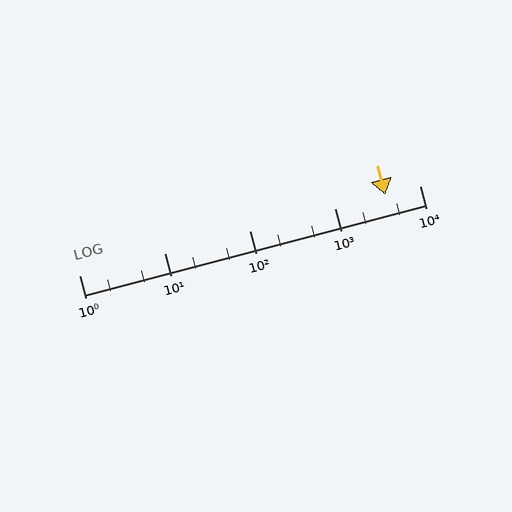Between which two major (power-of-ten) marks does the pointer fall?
The pointer is between 1000 and 10000.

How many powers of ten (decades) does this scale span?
The scale spans 4 decades, from 1 to 10000.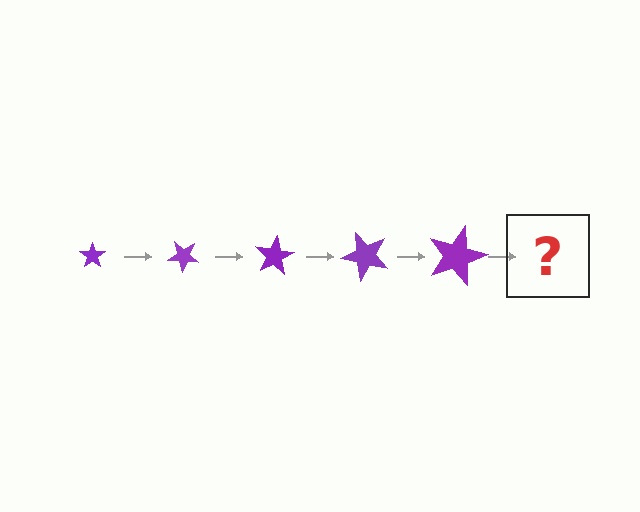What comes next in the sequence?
The next element should be a star, larger than the previous one and rotated 200 degrees from the start.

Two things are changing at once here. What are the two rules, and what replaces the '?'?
The two rules are that the star grows larger each step and it rotates 40 degrees each step. The '?' should be a star, larger than the previous one and rotated 200 degrees from the start.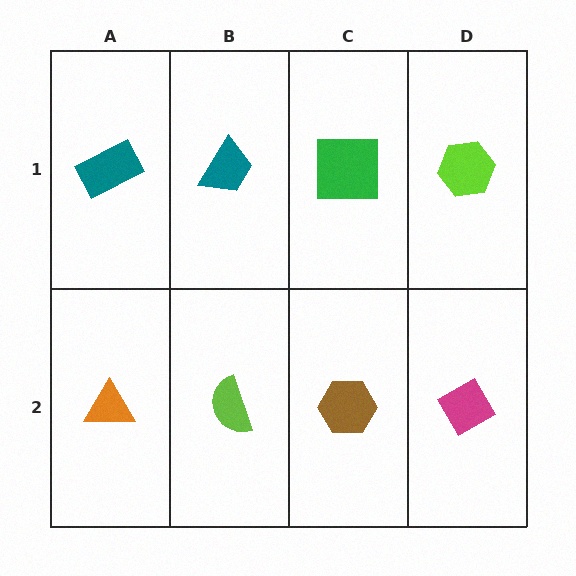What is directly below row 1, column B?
A lime semicircle.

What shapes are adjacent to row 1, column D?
A magenta diamond (row 2, column D), a green square (row 1, column C).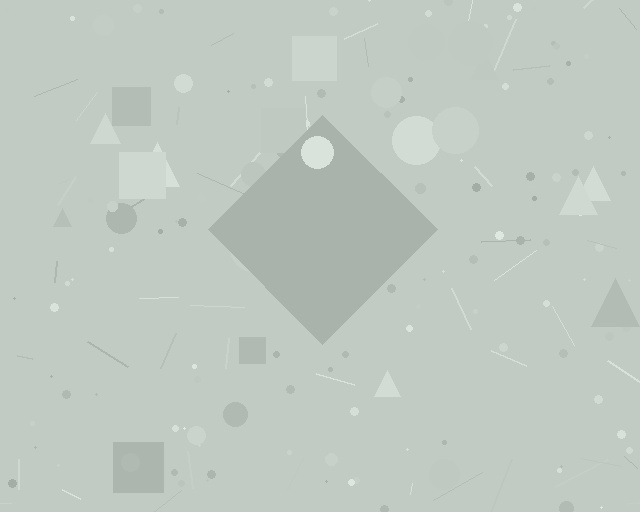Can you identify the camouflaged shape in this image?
The camouflaged shape is a diamond.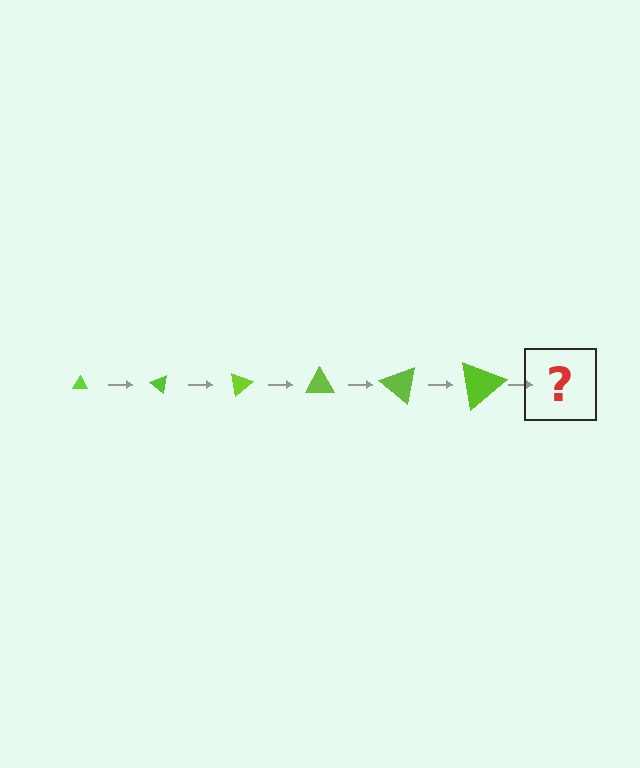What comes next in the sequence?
The next element should be a triangle, larger than the previous one and rotated 240 degrees from the start.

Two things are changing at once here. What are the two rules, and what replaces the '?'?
The two rules are that the triangle grows larger each step and it rotates 40 degrees each step. The '?' should be a triangle, larger than the previous one and rotated 240 degrees from the start.